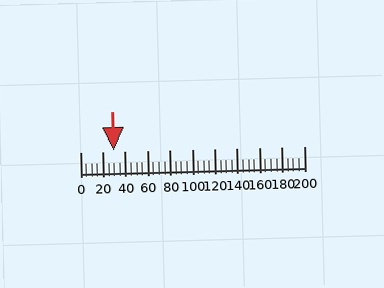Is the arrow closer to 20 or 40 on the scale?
The arrow is closer to 40.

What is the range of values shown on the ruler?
The ruler shows values from 0 to 200.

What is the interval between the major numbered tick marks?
The major tick marks are spaced 20 units apart.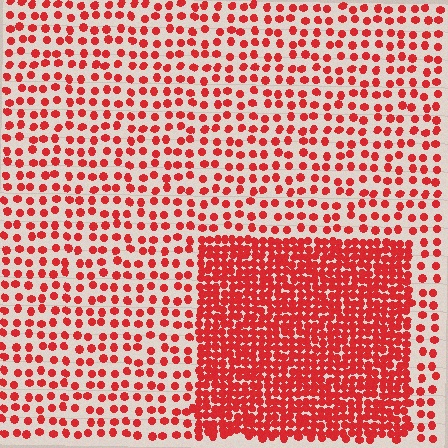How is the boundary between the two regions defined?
The boundary is defined by a change in element density (approximately 2.6x ratio). All elements are the same color, size, and shape.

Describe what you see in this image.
The image contains small red elements arranged at two different densities. A rectangle-shaped region is visible where the elements are more densely packed than the surrounding area.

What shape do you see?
I see a rectangle.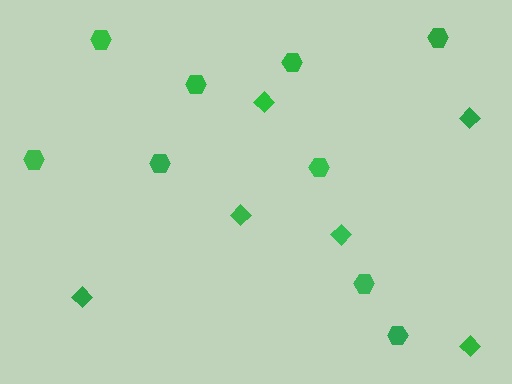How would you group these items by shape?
There are 2 groups: one group of hexagons (9) and one group of diamonds (6).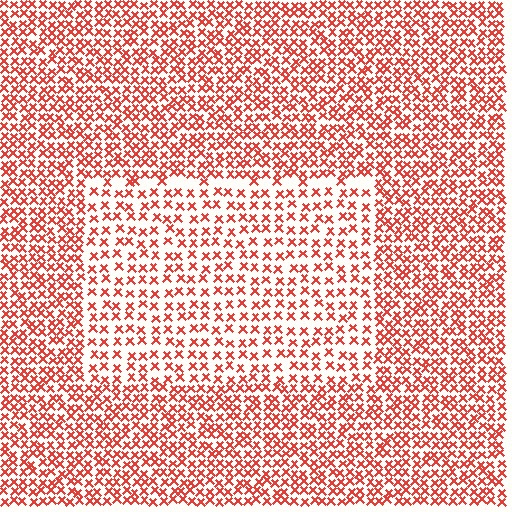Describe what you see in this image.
The image contains small red elements arranged at two different densities. A rectangle-shaped region is visible where the elements are less densely packed than the surrounding area.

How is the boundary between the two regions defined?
The boundary is defined by a change in element density (approximately 1.8x ratio). All elements are the same color, size, and shape.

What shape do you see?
I see a rectangle.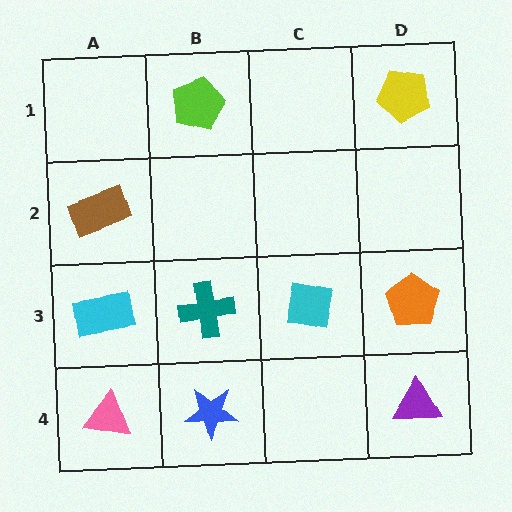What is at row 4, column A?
A pink triangle.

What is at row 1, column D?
A yellow pentagon.